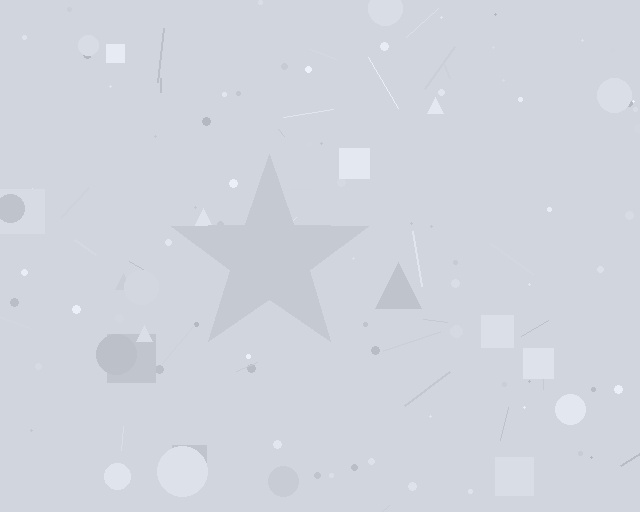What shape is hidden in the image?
A star is hidden in the image.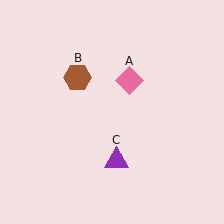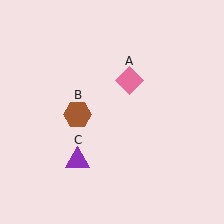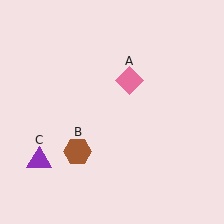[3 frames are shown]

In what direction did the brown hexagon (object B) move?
The brown hexagon (object B) moved down.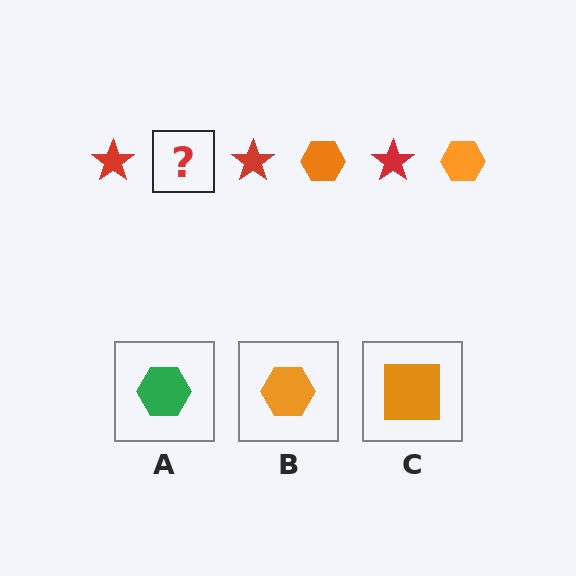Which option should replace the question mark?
Option B.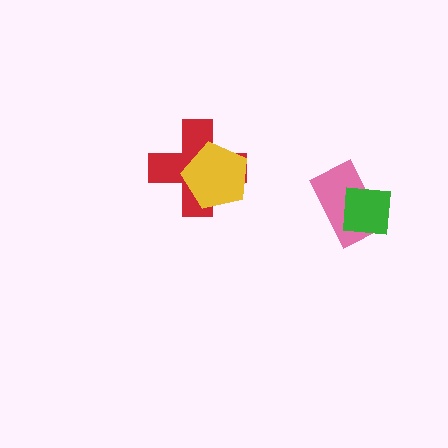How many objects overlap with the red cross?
1 object overlaps with the red cross.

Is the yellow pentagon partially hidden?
No, no other shape covers it.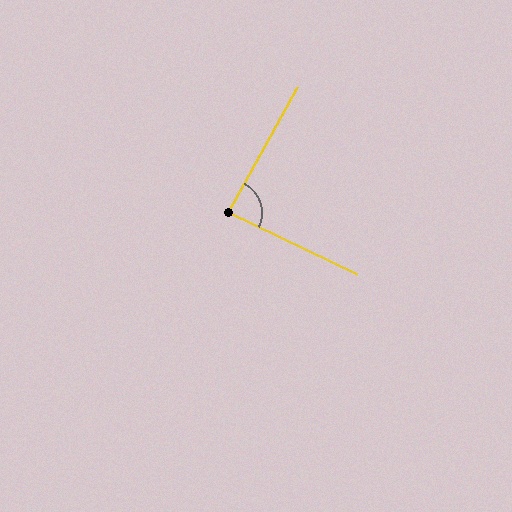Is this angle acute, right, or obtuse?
It is approximately a right angle.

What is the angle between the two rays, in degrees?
Approximately 87 degrees.